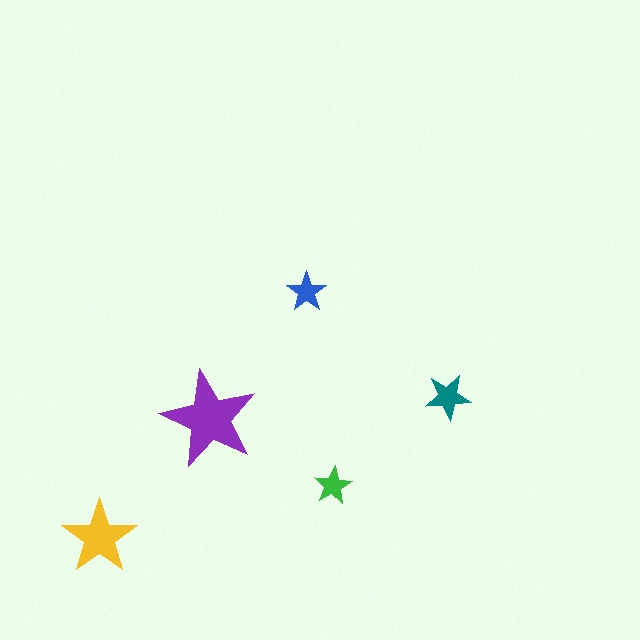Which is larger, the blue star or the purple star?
The purple one.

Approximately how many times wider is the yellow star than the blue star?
About 2 times wider.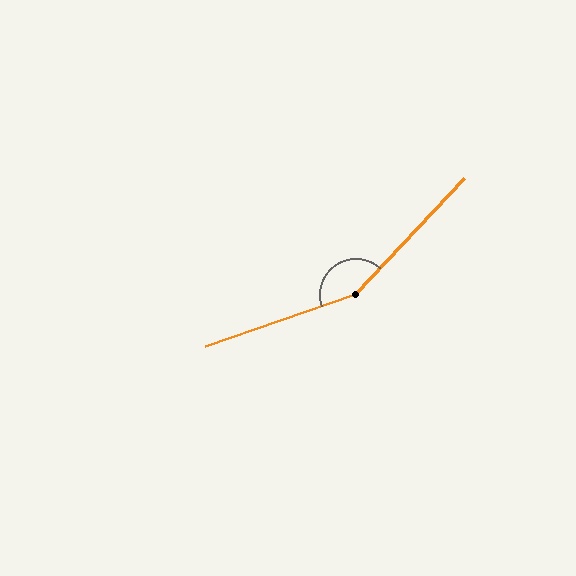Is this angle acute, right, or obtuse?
It is obtuse.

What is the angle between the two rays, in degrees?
Approximately 152 degrees.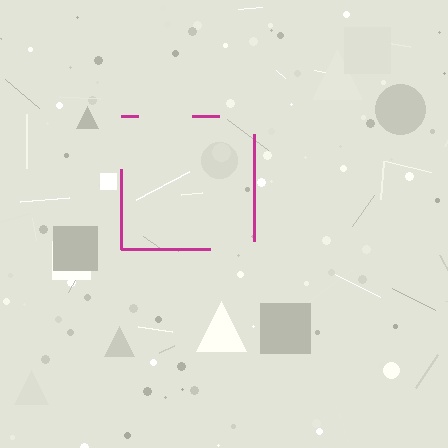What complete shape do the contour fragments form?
The contour fragments form a square.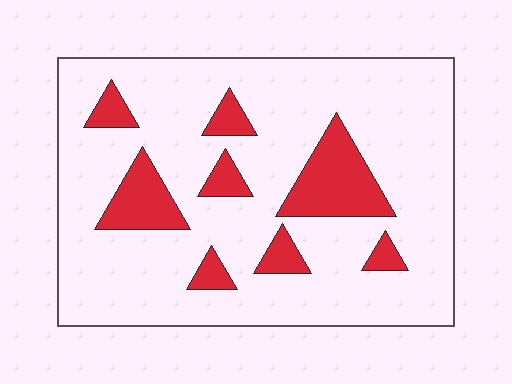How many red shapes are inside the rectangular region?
8.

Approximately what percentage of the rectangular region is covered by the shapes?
Approximately 15%.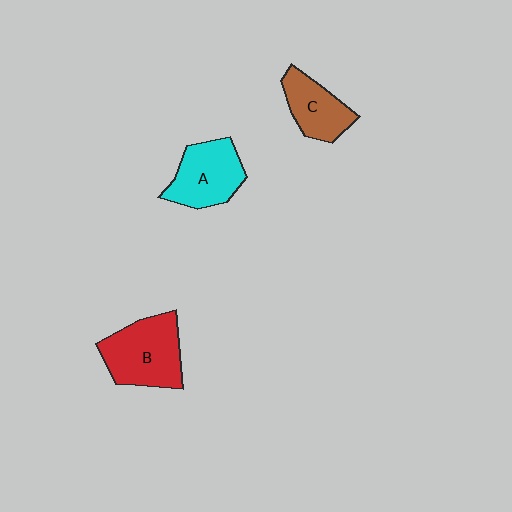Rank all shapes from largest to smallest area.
From largest to smallest: B (red), A (cyan), C (brown).